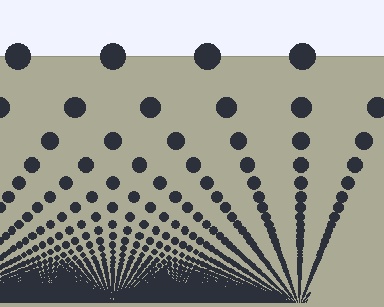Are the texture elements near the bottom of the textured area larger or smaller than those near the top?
Smaller. The gradient is inverted — elements near the bottom are smaller and denser.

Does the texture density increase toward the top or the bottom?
Density increases toward the bottom.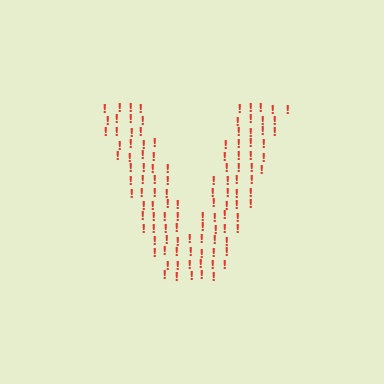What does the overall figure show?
The overall figure shows the letter V.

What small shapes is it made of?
It is made of small exclamation marks.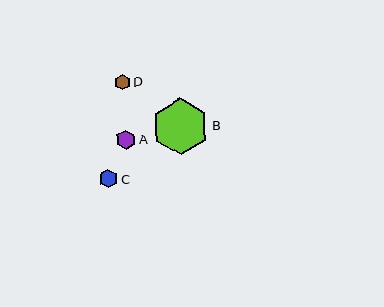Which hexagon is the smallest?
Hexagon D is the smallest with a size of approximately 15 pixels.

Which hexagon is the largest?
Hexagon B is the largest with a size of approximately 57 pixels.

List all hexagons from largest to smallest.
From largest to smallest: B, A, C, D.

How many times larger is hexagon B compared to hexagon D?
Hexagon B is approximately 3.8 times the size of hexagon D.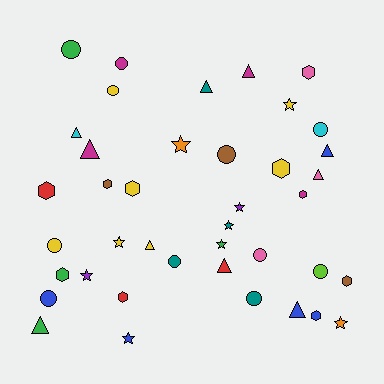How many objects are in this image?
There are 40 objects.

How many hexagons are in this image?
There are 10 hexagons.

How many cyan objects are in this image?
There are 2 cyan objects.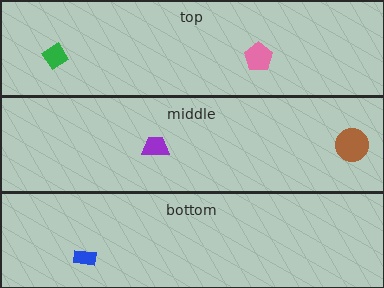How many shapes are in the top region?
2.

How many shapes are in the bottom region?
1.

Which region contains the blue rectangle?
The bottom region.